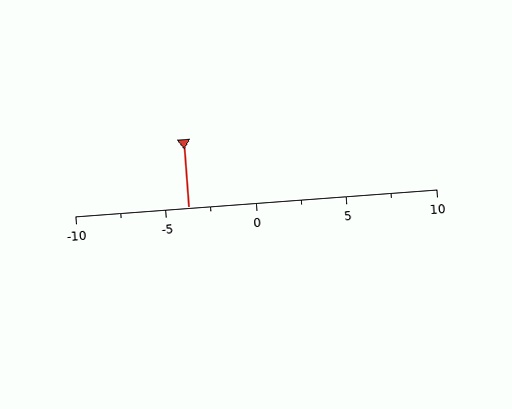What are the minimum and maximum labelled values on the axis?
The axis runs from -10 to 10.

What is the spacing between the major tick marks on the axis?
The major ticks are spaced 5 apart.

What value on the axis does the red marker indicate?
The marker indicates approximately -3.8.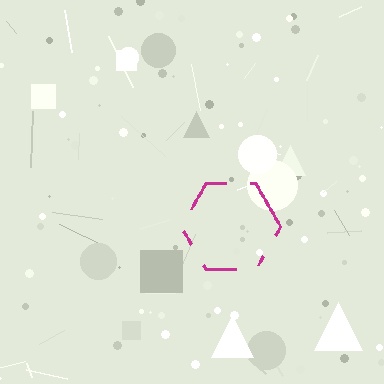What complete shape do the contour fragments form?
The contour fragments form a hexagon.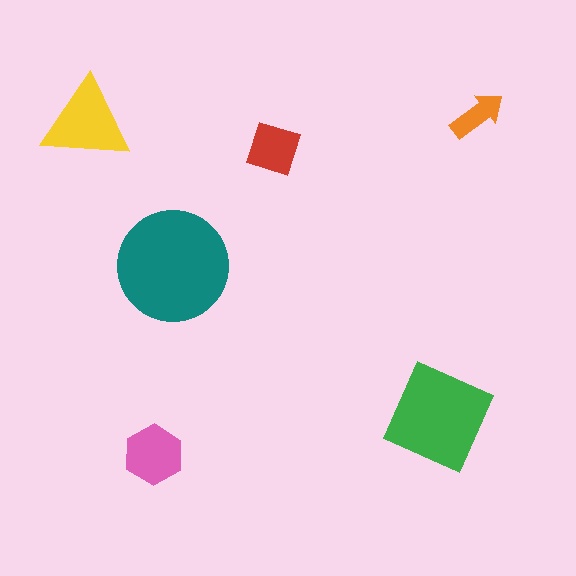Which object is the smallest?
The orange arrow.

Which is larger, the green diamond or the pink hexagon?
The green diamond.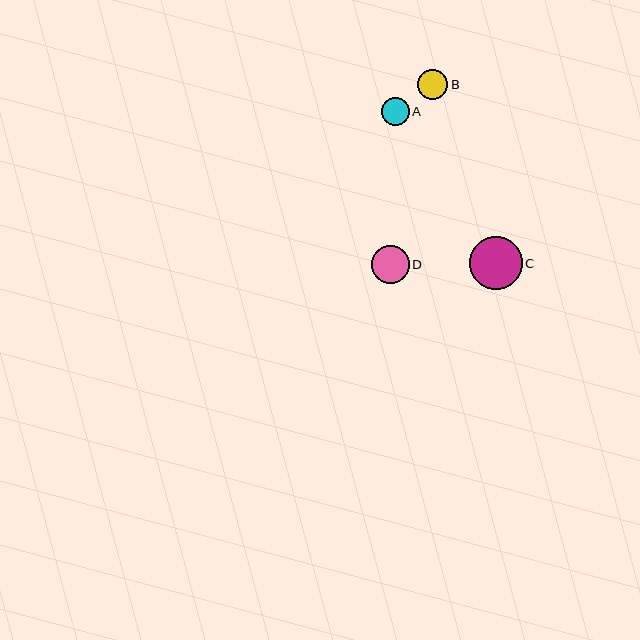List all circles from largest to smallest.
From largest to smallest: C, D, B, A.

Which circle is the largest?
Circle C is the largest with a size of approximately 53 pixels.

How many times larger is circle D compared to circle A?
Circle D is approximately 1.4 times the size of circle A.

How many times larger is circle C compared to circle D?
Circle C is approximately 1.4 times the size of circle D.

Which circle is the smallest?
Circle A is the smallest with a size of approximately 28 pixels.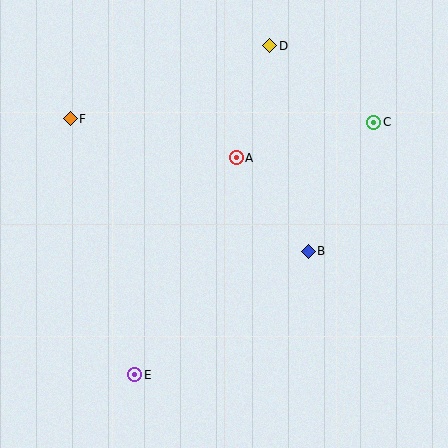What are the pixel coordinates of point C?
Point C is at (374, 122).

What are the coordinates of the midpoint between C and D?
The midpoint between C and D is at (322, 84).